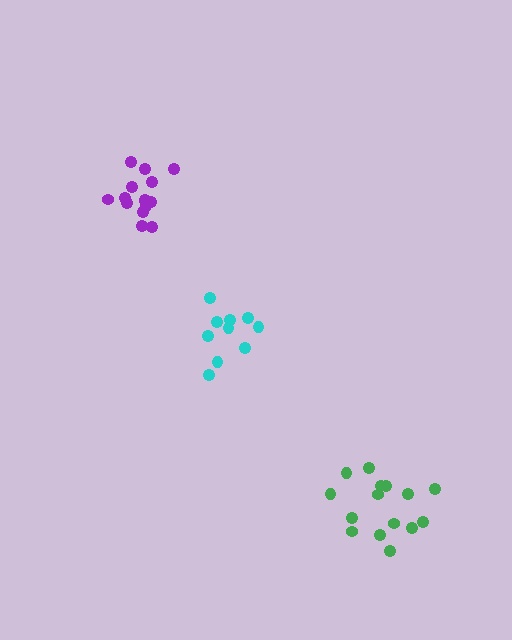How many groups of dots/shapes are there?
There are 3 groups.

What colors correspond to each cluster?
The clusters are colored: green, purple, cyan.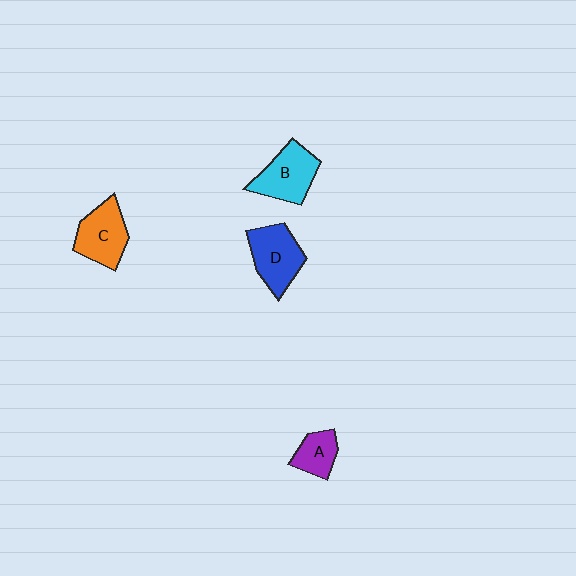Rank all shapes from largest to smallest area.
From largest to smallest: D (blue), B (cyan), C (orange), A (purple).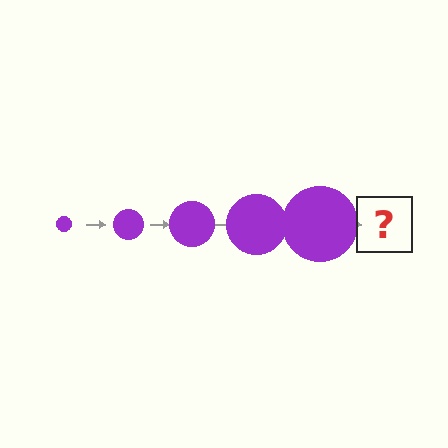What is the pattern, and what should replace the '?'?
The pattern is that the circle gets progressively larger each step. The '?' should be a purple circle, larger than the previous one.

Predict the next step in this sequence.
The next step is a purple circle, larger than the previous one.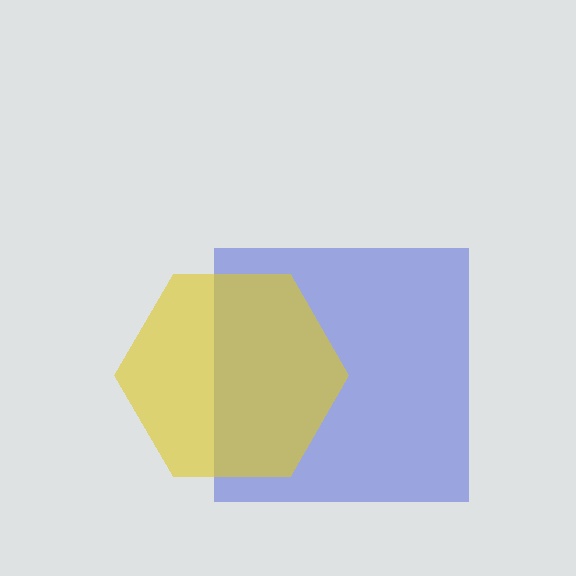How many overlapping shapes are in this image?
There are 2 overlapping shapes in the image.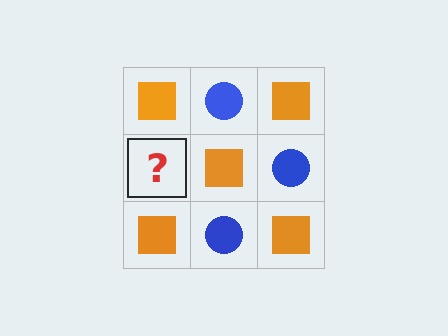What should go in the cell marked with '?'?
The missing cell should contain a blue circle.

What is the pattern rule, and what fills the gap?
The rule is that it alternates orange square and blue circle in a checkerboard pattern. The gap should be filled with a blue circle.